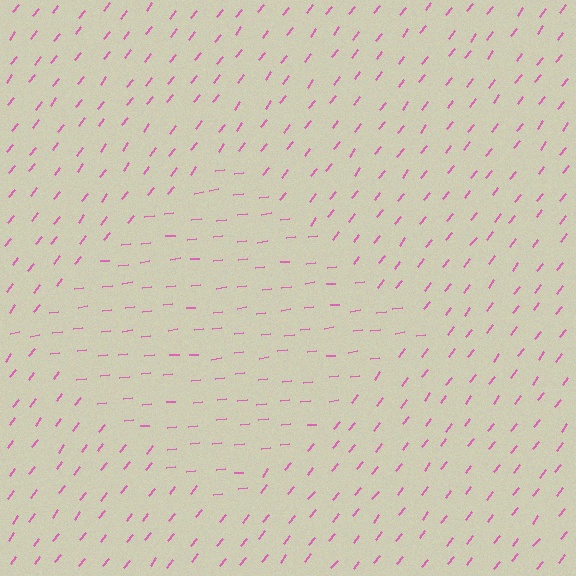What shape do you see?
I see a diamond.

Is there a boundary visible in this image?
Yes, there is a texture boundary formed by a change in line orientation.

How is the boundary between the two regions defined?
The boundary is defined purely by a change in line orientation (approximately 45 degrees difference). All lines are the same color and thickness.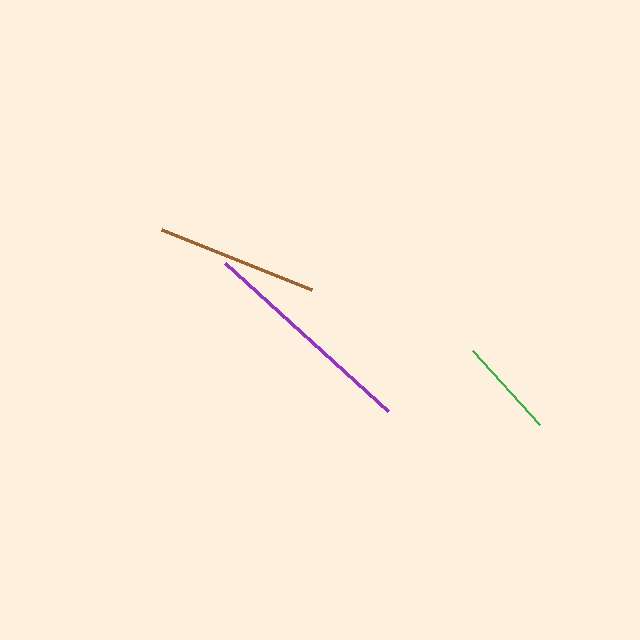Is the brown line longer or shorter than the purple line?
The purple line is longer than the brown line.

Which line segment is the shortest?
The green line is the shortest at approximately 100 pixels.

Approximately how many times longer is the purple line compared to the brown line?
The purple line is approximately 1.4 times the length of the brown line.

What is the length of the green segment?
The green segment is approximately 100 pixels long.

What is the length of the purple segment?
The purple segment is approximately 220 pixels long.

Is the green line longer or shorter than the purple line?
The purple line is longer than the green line.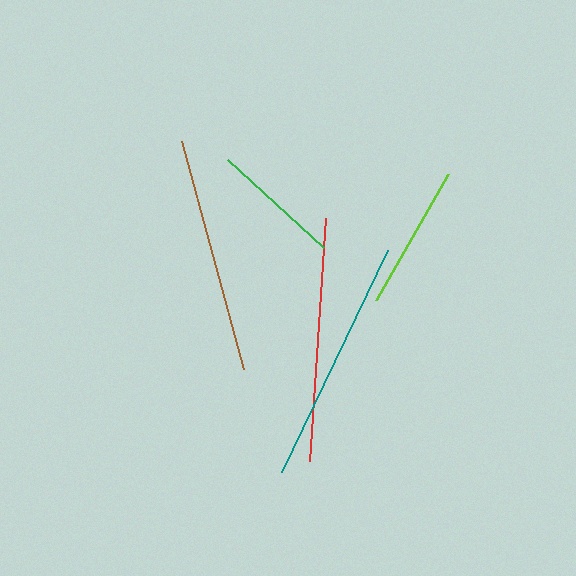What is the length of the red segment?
The red segment is approximately 244 pixels long.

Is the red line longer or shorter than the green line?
The red line is longer than the green line.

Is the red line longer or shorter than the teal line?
The teal line is longer than the red line.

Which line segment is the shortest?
The green line is the shortest at approximately 130 pixels.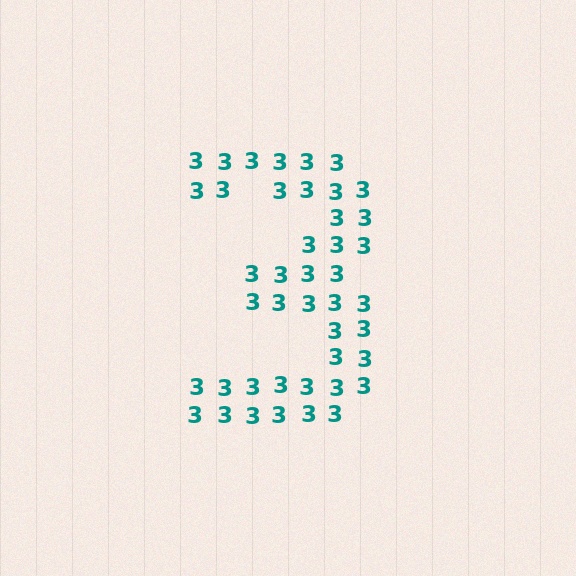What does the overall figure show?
The overall figure shows the digit 3.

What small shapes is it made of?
It is made of small digit 3's.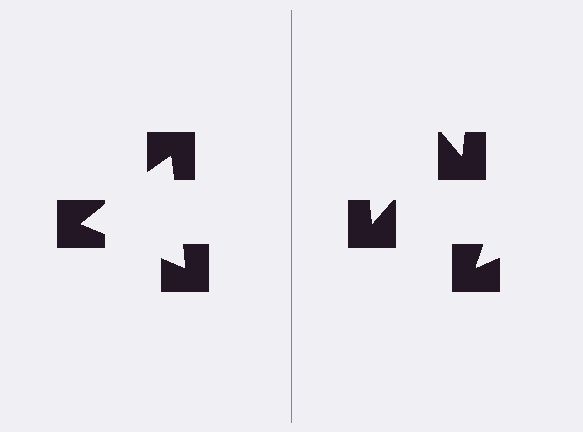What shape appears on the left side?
An illusory triangle.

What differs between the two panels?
The notched squares are positioned identically on both sides; only the wedge orientations differ. On the left they align to a triangle; on the right they are misaligned.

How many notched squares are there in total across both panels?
6 — 3 on each side.